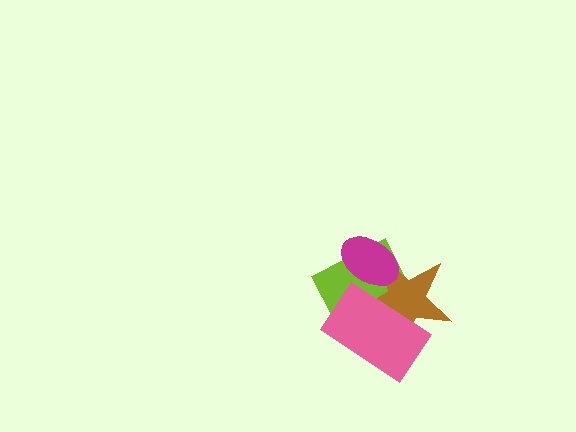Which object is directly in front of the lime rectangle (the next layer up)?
The brown star is directly in front of the lime rectangle.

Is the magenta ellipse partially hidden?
No, no other shape covers it.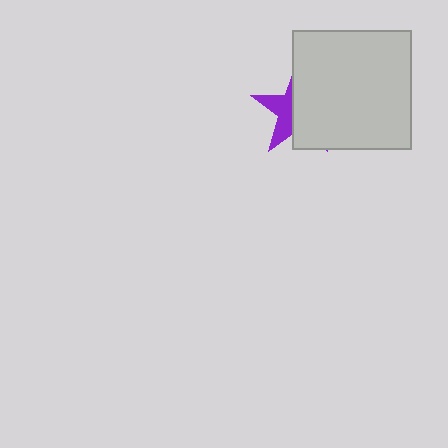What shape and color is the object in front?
The object in front is a light gray square.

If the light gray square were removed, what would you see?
You would see the complete purple star.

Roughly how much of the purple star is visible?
A small part of it is visible (roughly 37%).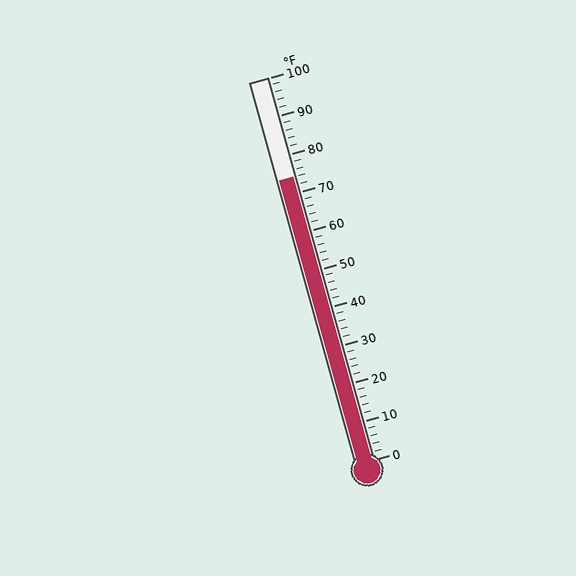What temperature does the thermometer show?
The thermometer shows approximately 74°F.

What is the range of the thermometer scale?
The thermometer scale ranges from 0°F to 100°F.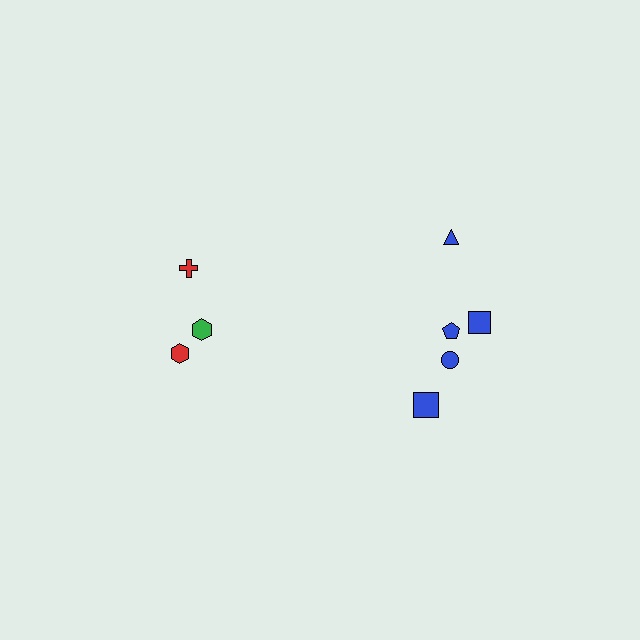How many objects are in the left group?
There are 3 objects.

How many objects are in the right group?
There are 5 objects.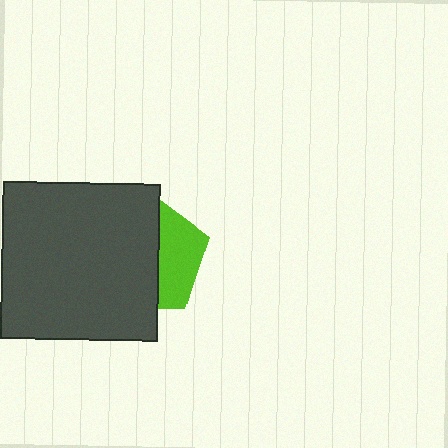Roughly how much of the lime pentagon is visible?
A small part of it is visible (roughly 37%).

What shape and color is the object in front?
The object in front is a dark gray square.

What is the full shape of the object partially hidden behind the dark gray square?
The partially hidden object is a lime pentagon.